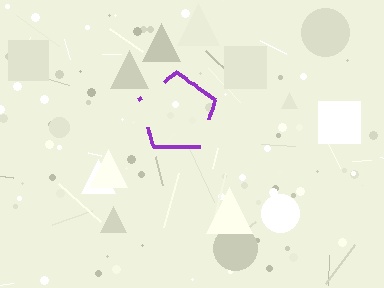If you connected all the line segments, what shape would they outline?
They would outline a pentagon.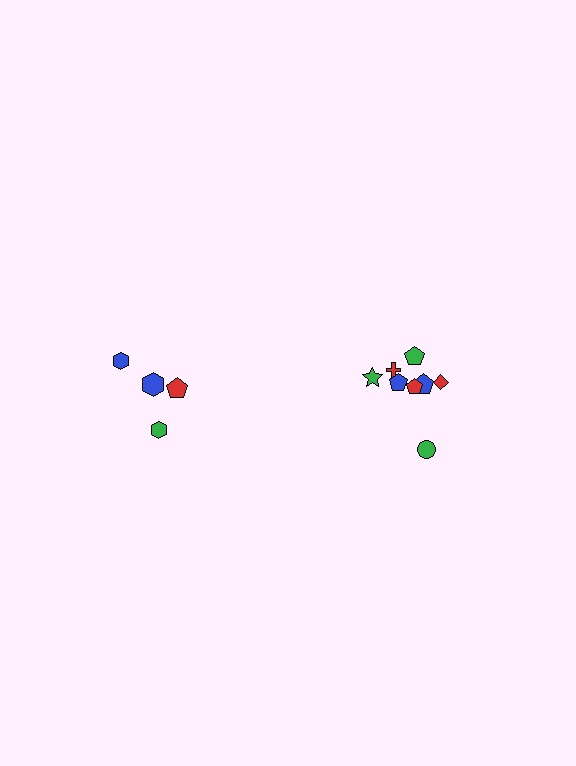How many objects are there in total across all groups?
There are 12 objects.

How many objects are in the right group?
There are 8 objects.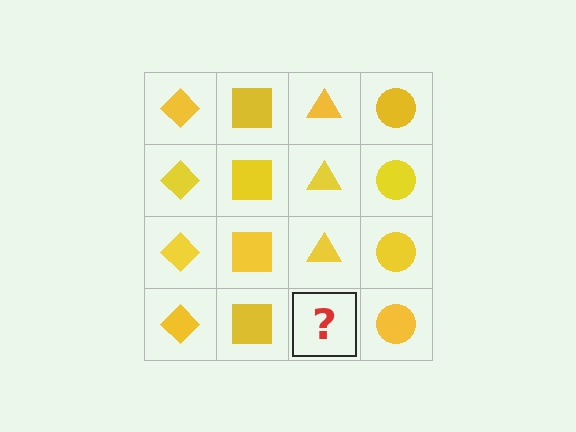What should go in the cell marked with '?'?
The missing cell should contain a yellow triangle.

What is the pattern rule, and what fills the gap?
The rule is that each column has a consistent shape. The gap should be filled with a yellow triangle.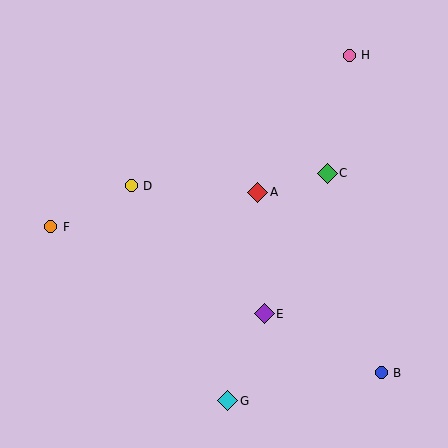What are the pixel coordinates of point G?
Point G is at (228, 401).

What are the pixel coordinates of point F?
Point F is at (51, 227).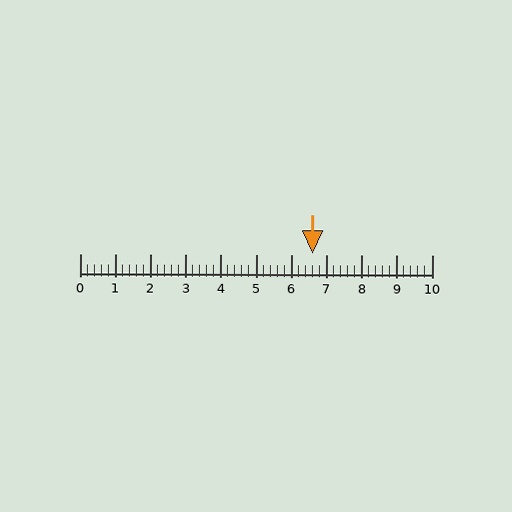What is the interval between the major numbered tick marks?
The major tick marks are spaced 1 units apart.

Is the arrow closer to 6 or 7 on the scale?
The arrow is closer to 7.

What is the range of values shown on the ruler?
The ruler shows values from 0 to 10.